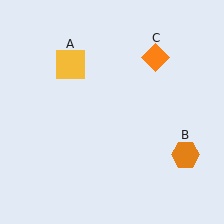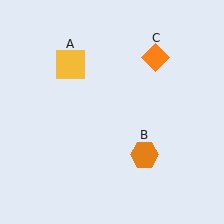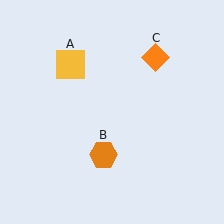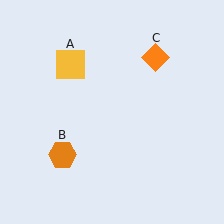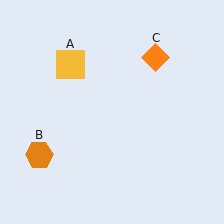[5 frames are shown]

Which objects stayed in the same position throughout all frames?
Yellow square (object A) and orange diamond (object C) remained stationary.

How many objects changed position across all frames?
1 object changed position: orange hexagon (object B).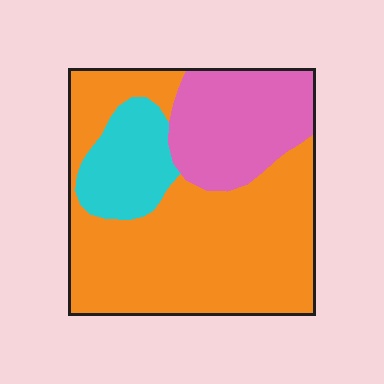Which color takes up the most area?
Orange, at roughly 60%.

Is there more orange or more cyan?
Orange.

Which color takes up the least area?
Cyan, at roughly 15%.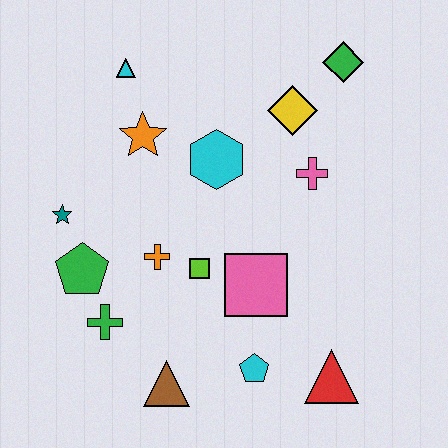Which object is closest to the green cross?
The green pentagon is closest to the green cross.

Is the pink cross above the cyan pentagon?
Yes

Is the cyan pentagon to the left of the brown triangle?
No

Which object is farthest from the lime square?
The green diamond is farthest from the lime square.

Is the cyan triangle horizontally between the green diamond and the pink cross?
No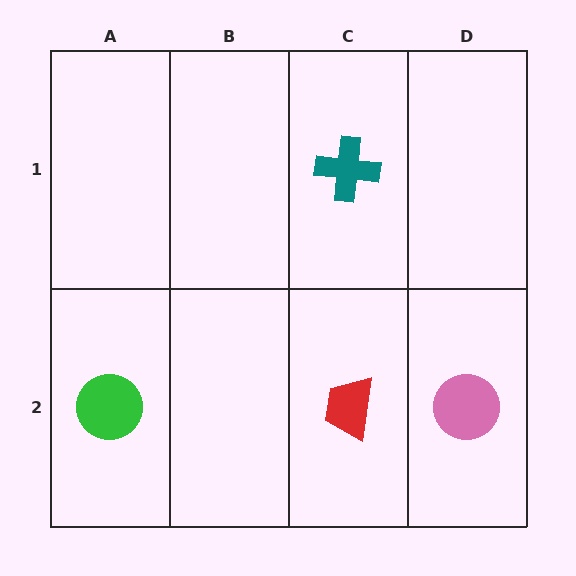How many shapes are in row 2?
3 shapes.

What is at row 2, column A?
A green circle.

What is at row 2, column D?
A pink circle.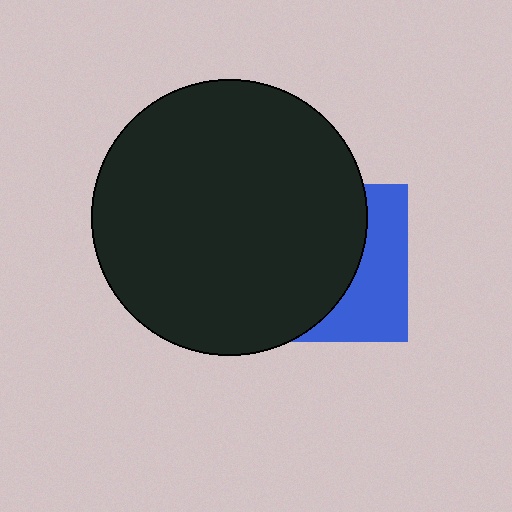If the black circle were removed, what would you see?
You would see the complete blue square.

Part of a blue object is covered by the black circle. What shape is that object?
It is a square.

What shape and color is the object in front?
The object in front is a black circle.